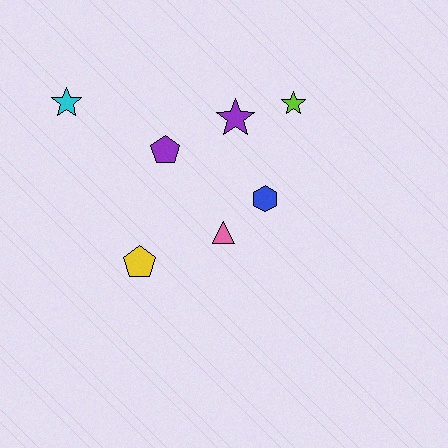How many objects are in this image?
There are 7 objects.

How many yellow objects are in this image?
There is 1 yellow object.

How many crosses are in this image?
There are no crosses.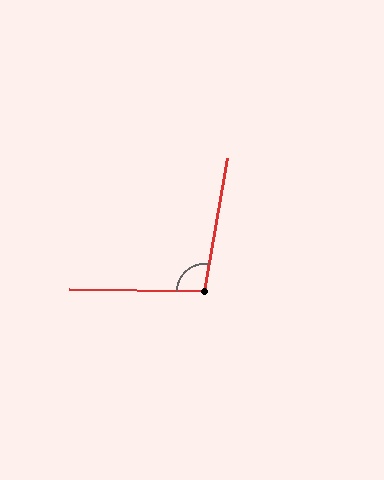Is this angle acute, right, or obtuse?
It is obtuse.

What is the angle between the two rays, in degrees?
Approximately 99 degrees.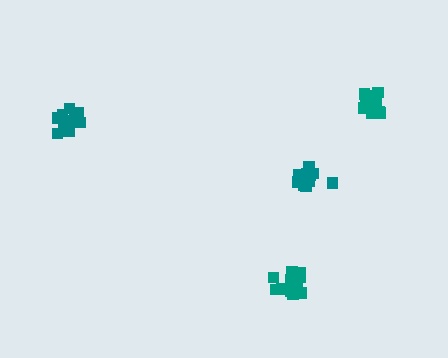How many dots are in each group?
Group 1: 14 dots, Group 2: 14 dots, Group 3: 13 dots, Group 4: 13 dots (54 total).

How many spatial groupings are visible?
There are 4 spatial groupings.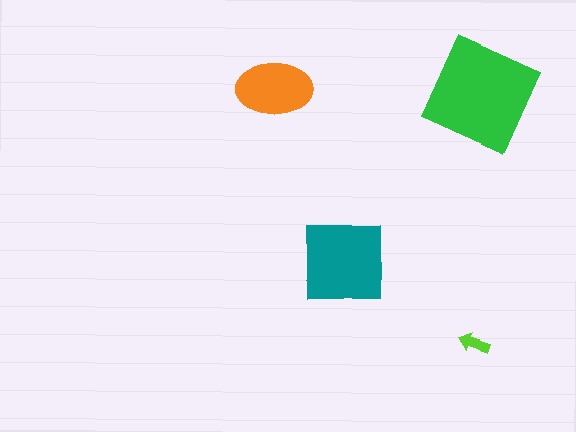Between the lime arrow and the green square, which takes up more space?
The green square.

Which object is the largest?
The green square.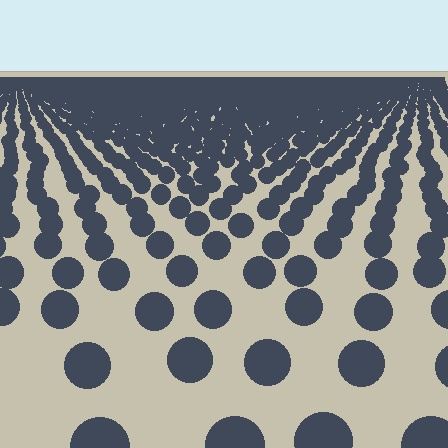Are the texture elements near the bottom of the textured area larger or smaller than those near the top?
Larger. Near the bottom, elements are closer to the viewer and appear at a bigger on-screen size.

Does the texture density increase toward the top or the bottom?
Density increases toward the top.